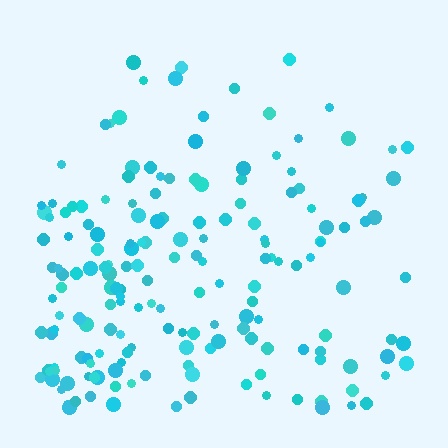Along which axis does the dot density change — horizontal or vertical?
Vertical.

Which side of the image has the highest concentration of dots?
The bottom.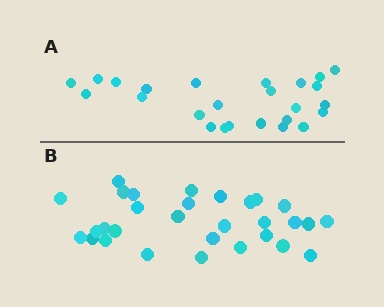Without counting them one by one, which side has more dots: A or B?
Region B (the bottom region) has more dots.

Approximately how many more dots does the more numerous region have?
Region B has about 5 more dots than region A.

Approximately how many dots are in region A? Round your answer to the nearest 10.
About 20 dots. (The exact count is 25, which rounds to 20.)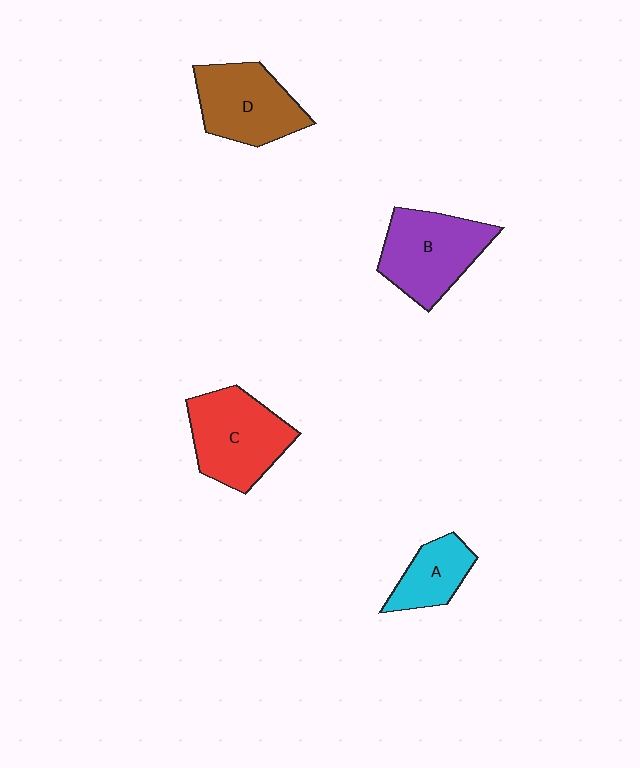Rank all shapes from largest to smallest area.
From largest to smallest: C (red), B (purple), D (brown), A (cyan).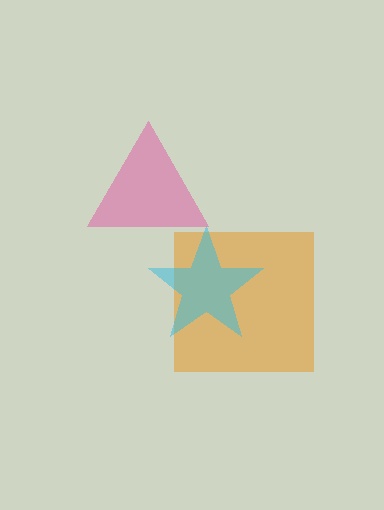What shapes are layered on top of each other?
The layered shapes are: an orange square, a cyan star, a pink triangle.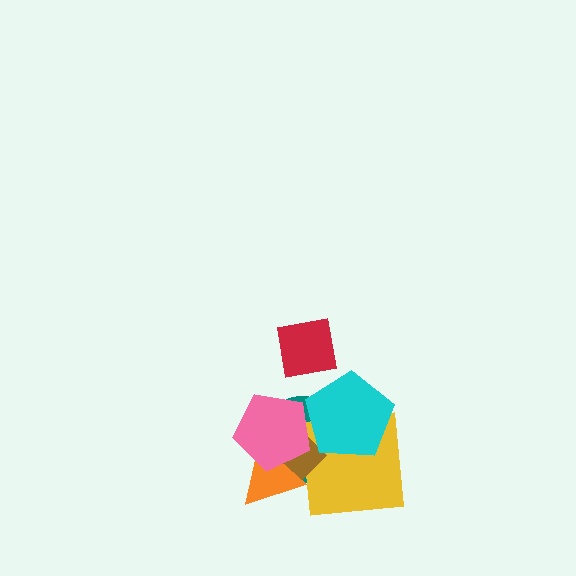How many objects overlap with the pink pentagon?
4 objects overlap with the pink pentagon.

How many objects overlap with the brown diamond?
5 objects overlap with the brown diamond.